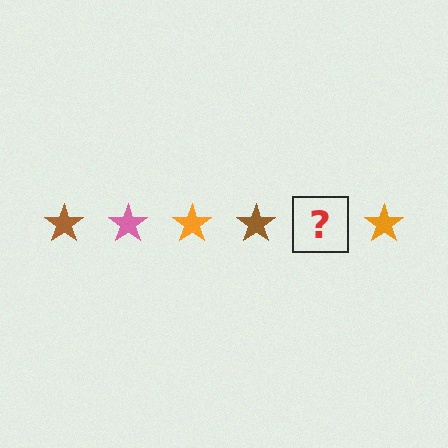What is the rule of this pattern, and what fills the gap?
The rule is that the pattern cycles through brown, pink, orange stars. The gap should be filled with a pink star.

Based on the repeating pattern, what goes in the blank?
The blank should be a pink star.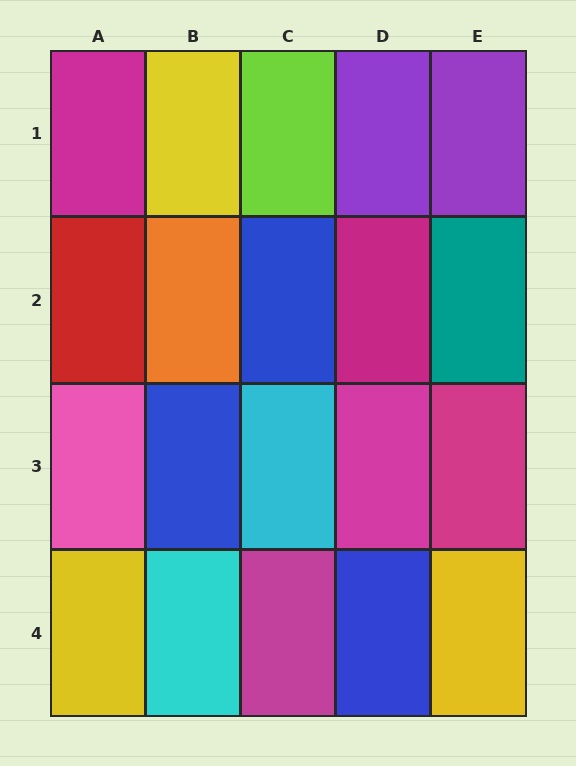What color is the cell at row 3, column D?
Magenta.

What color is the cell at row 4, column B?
Cyan.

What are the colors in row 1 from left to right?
Magenta, yellow, lime, purple, purple.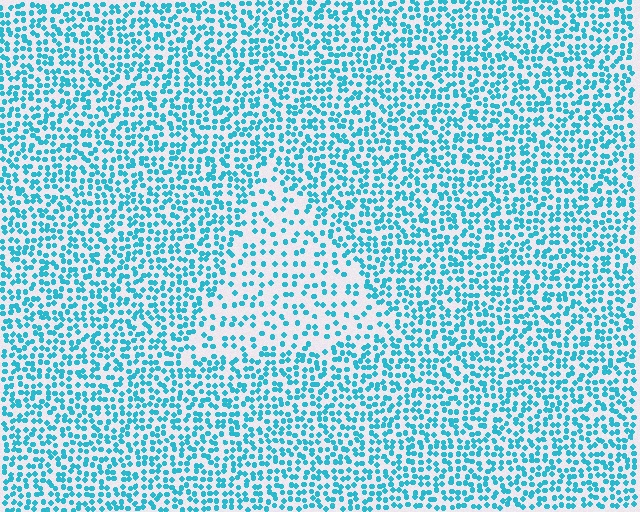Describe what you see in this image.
The image contains small cyan elements arranged at two different densities. A triangle-shaped region is visible where the elements are less densely packed than the surrounding area.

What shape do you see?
I see a triangle.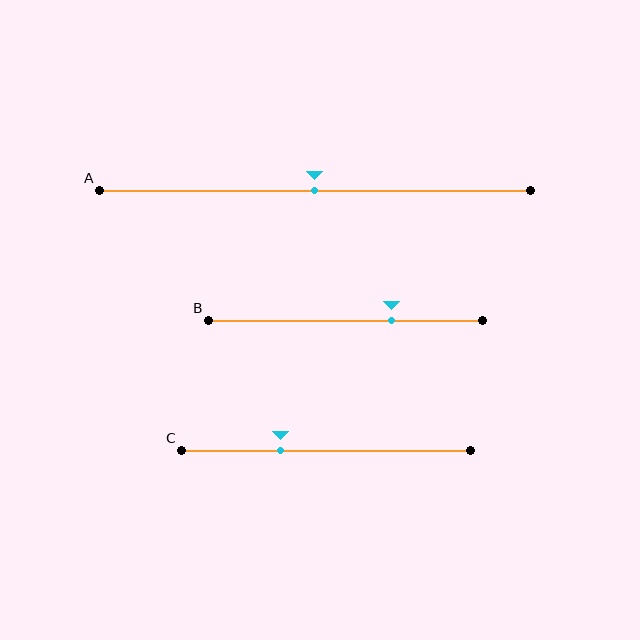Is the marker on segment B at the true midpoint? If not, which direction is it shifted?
No, the marker on segment B is shifted to the right by about 17% of the segment length.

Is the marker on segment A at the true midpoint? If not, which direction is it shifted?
Yes, the marker on segment A is at the true midpoint.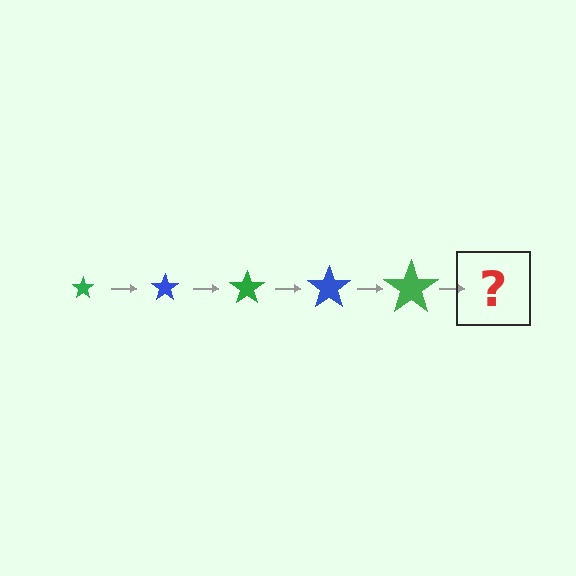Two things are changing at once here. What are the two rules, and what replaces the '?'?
The two rules are that the star grows larger each step and the color cycles through green and blue. The '?' should be a blue star, larger than the previous one.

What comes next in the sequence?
The next element should be a blue star, larger than the previous one.